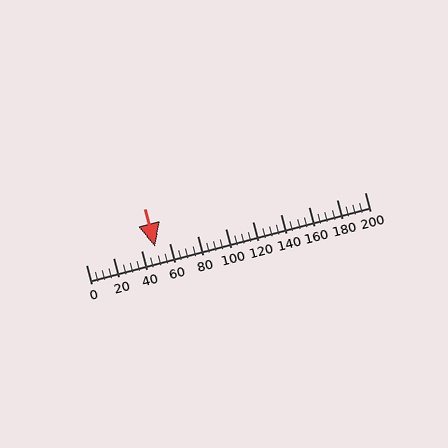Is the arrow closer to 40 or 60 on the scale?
The arrow is closer to 40.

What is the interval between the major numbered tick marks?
The major tick marks are spaced 20 units apart.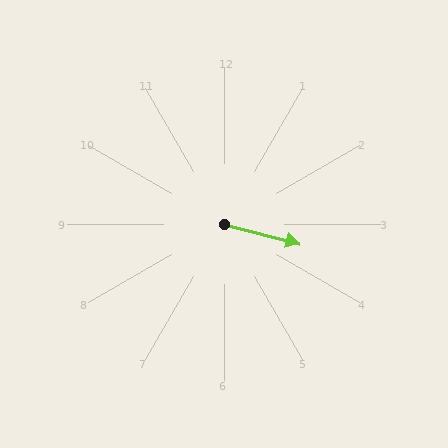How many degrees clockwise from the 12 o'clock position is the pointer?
Approximately 104 degrees.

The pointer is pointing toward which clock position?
Roughly 3 o'clock.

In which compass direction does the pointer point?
East.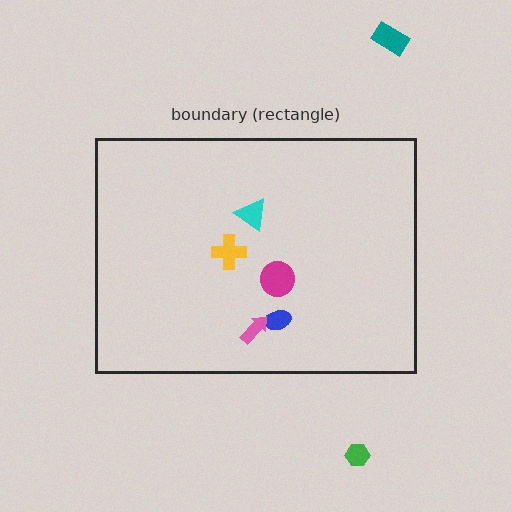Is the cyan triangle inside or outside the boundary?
Inside.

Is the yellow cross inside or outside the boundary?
Inside.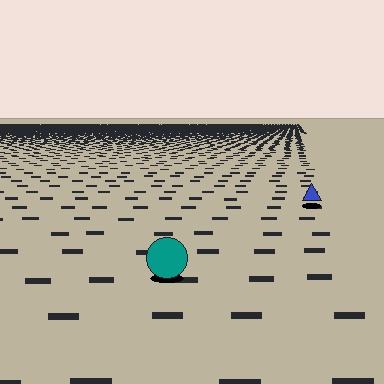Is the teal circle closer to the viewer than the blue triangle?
Yes. The teal circle is closer — you can tell from the texture gradient: the ground texture is coarser near it.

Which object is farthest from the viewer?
The blue triangle is farthest from the viewer. It appears smaller and the ground texture around it is denser.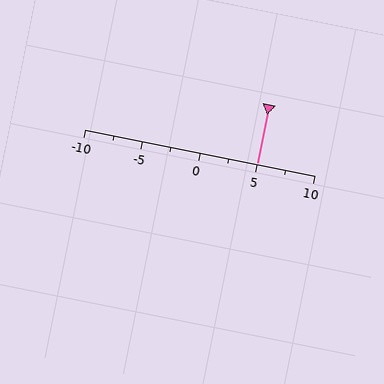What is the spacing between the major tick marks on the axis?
The major ticks are spaced 5 apart.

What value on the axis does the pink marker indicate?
The marker indicates approximately 5.